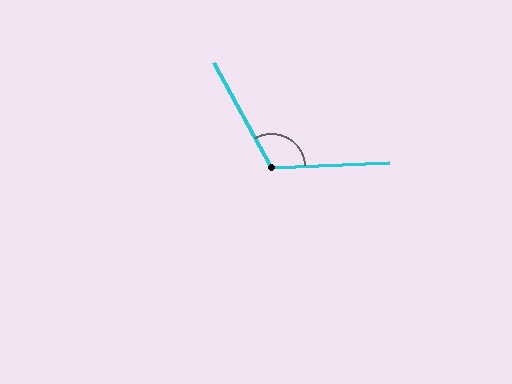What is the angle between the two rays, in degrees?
Approximately 117 degrees.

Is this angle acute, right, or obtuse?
It is obtuse.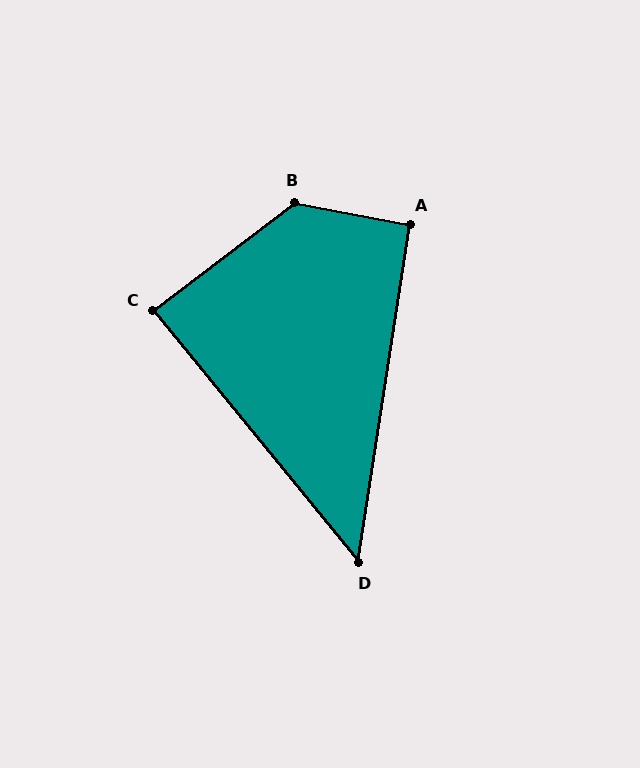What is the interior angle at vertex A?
Approximately 92 degrees (approximately right).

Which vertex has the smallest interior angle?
D, at approximately 48 degrees.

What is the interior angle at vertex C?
Approximately 88 degrees (approximately right).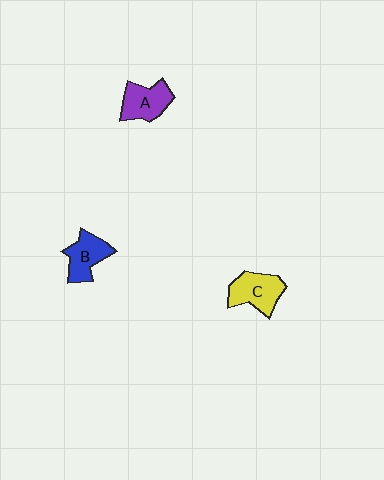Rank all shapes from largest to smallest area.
From largest to smallest: C (yellow), A (purple), B (blue).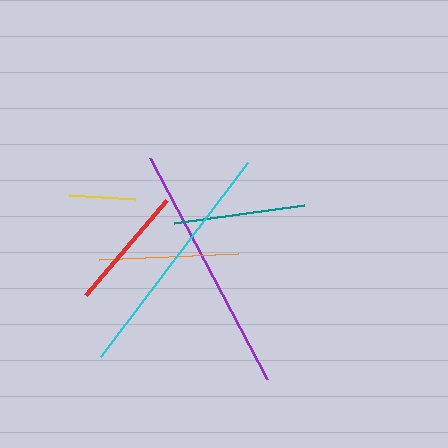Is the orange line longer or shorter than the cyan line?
The cyan line is longer than the orange line.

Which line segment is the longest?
The purple line is the longest at approximately 250 pixels.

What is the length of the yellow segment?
The yellow segment is approximately 66 pixels long.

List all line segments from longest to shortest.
From longest to shortest: purple, cyan, orange, teal, red, yellow.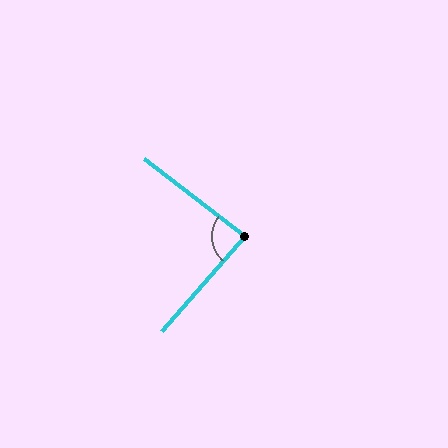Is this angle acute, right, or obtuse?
It is approximately a right angle.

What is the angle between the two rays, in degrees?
Approximately 86 degrees.